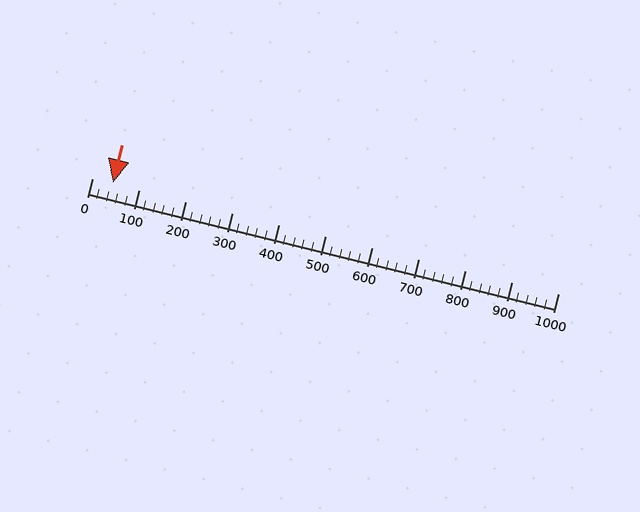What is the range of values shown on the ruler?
The ruler shows values from 0 to 1000.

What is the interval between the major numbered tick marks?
The major tick marks are spaced 100 units apart.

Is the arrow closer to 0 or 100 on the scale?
The arrow is closer to 0.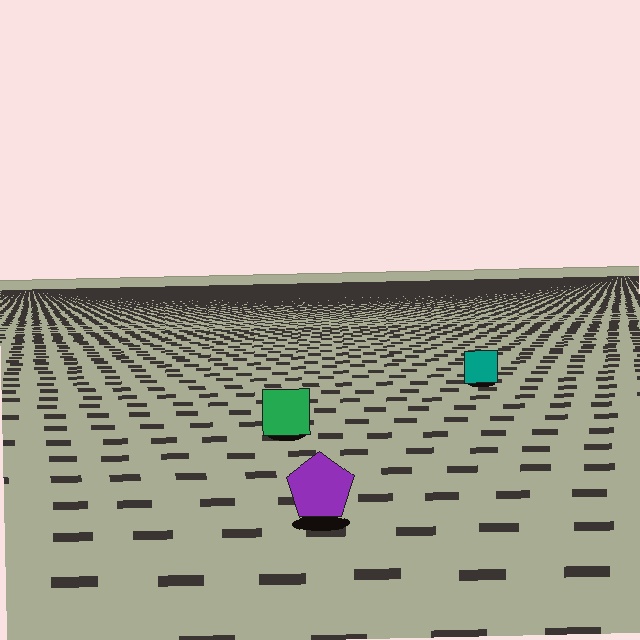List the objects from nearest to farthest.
From nearest to farthest: the purple pentagon, the green square, the teal square.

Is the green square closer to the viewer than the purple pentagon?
No. The purple pentagon is closer — you can tell from the texture gradient: the ground texture is coarser near it.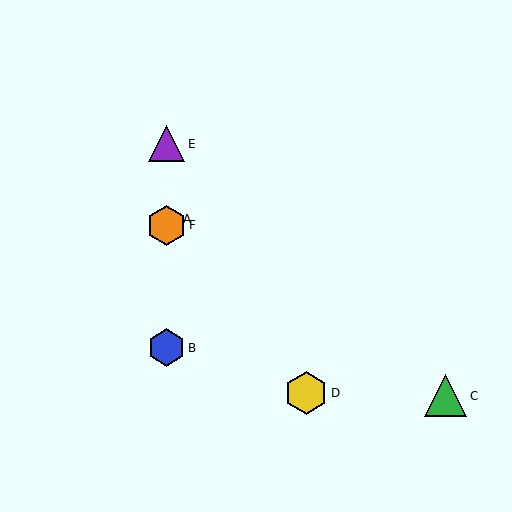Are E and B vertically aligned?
Yes, both are at x≈167.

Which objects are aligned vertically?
Objects A, B, E, F are aligned vertically.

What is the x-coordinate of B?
Object B is at x≈167.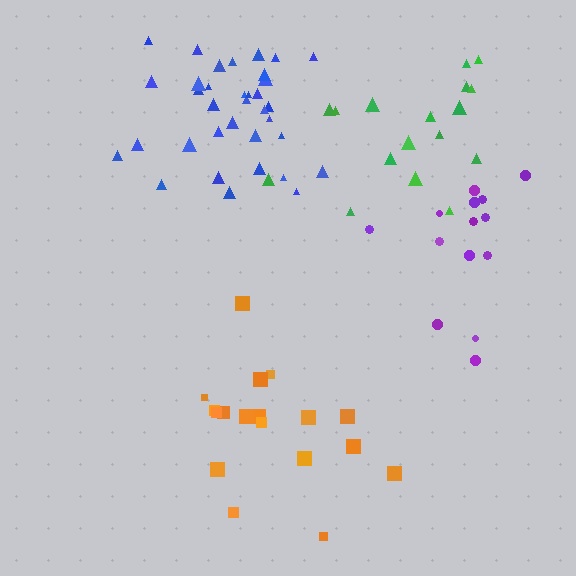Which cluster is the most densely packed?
Blue.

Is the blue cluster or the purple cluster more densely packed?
Blue.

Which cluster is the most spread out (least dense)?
Orange.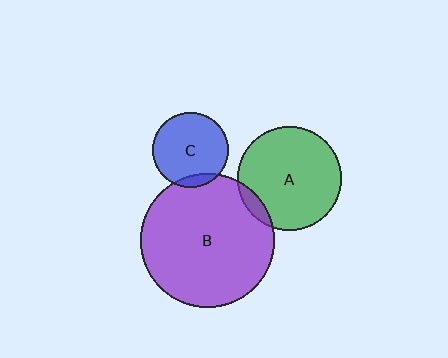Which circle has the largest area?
Circle B (purple).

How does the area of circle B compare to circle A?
Approximately 1.7 times.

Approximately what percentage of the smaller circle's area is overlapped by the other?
Approximately 10%.